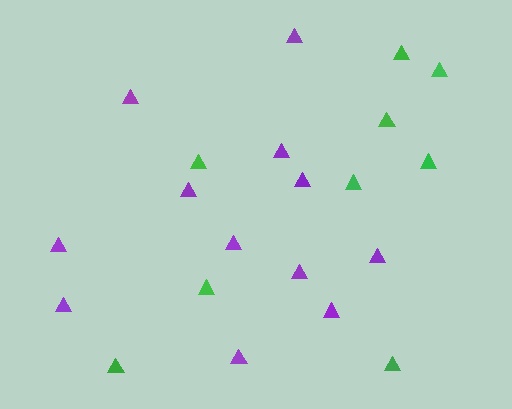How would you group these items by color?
There are 2 groups: one group of green triangles (9) and one group of purple triangles (12).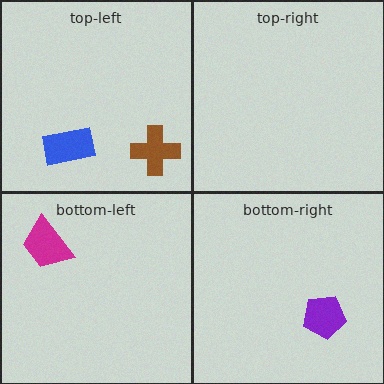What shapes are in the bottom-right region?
The purple pentagon.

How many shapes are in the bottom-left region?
1.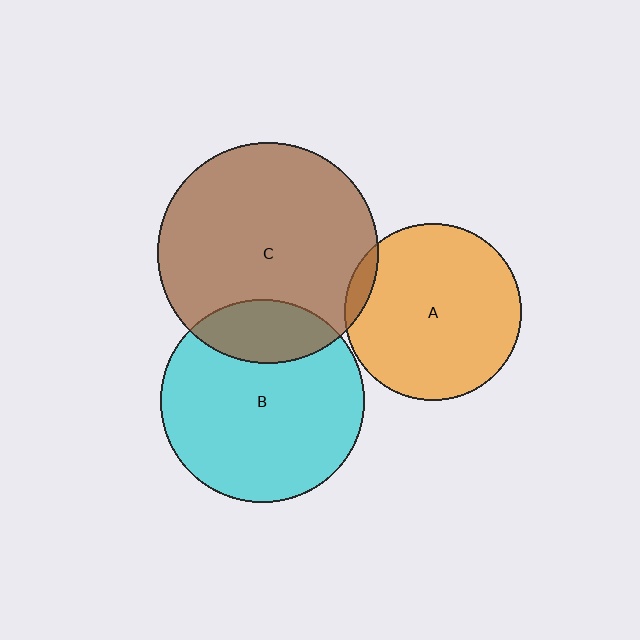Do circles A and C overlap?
Yes.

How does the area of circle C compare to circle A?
Approximately 1.6 times.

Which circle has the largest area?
Circle C (brown).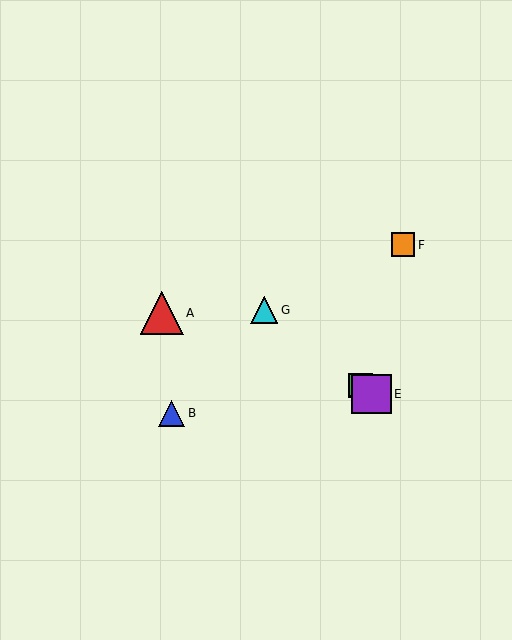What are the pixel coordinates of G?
Object G is at (264, 310).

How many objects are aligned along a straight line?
4 objects (C, D, E, G) are aligned along a straight line.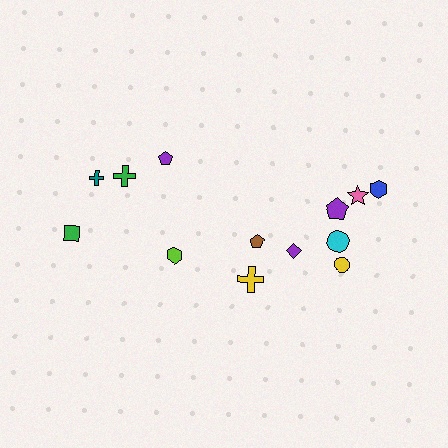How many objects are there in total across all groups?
There are 13 objects.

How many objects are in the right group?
There are 8 objects.